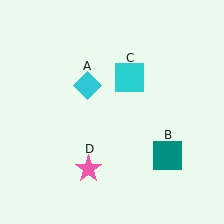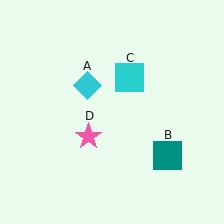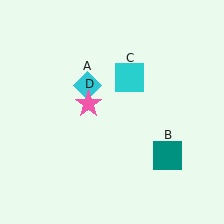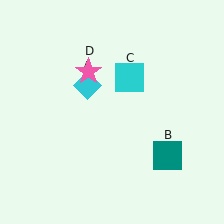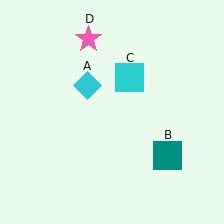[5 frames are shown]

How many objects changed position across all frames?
1 object changed position: pink star (object D).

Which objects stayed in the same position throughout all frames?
Cyan diamond (object A) and teal square (object B) and cyan square (object C) remained stationary.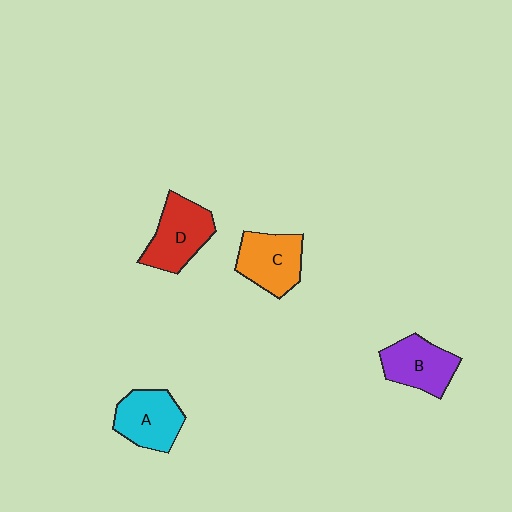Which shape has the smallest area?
Shape B (purple).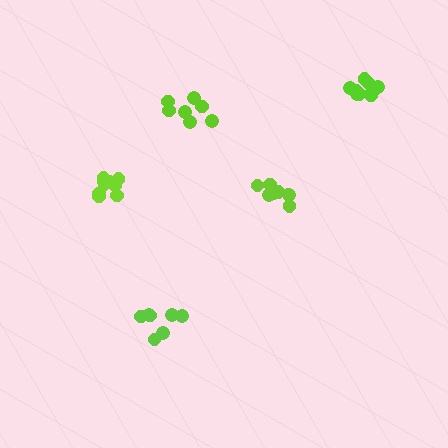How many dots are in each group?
Group 1: 7 dots, Group 2: 8 dots, Group 3: 7 dots, Group 4: 9 dots, Group 5: 9 dots (40 total).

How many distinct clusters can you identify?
There are 5 distinct clusters.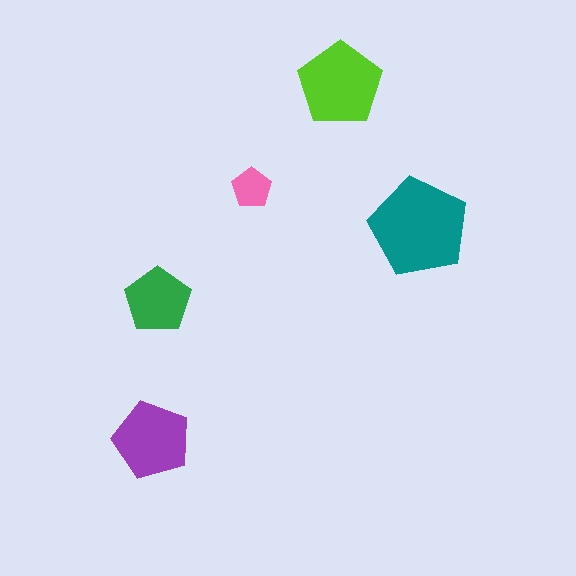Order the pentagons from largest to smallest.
the teal one, the lime one, the purple one, the green one, the pink one.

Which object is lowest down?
The purple pentagon is bottommost.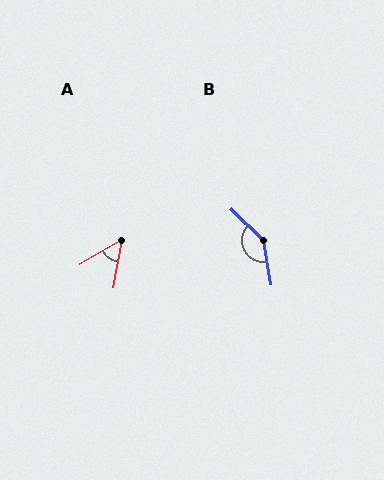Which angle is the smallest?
A, at approximately 49 degrees.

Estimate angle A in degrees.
Approximately 49 degrees.